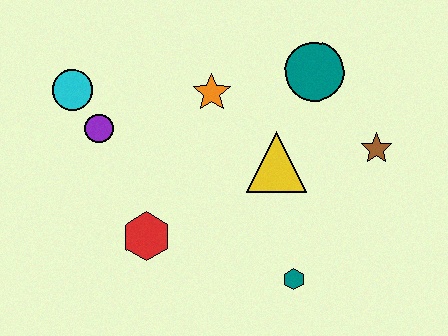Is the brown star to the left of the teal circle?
No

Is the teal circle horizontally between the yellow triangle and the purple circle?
No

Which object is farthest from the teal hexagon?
The cyan circle is farthest from the teal hexagon.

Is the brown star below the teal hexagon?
No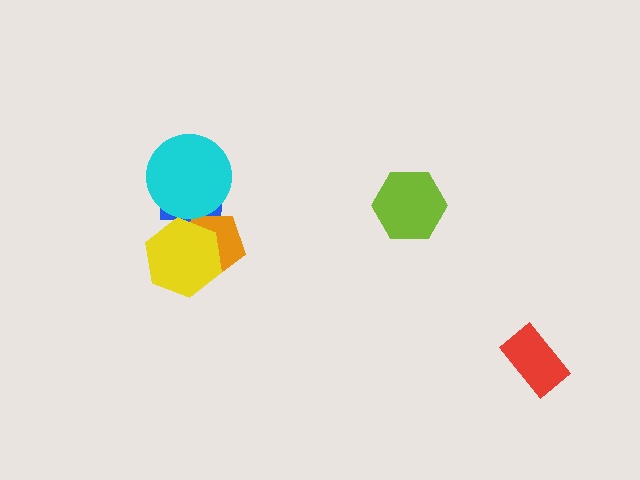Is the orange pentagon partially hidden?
Yes, it is partially covered by another shape.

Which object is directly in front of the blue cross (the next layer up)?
The orange pentagon is directly in front of the blue cross.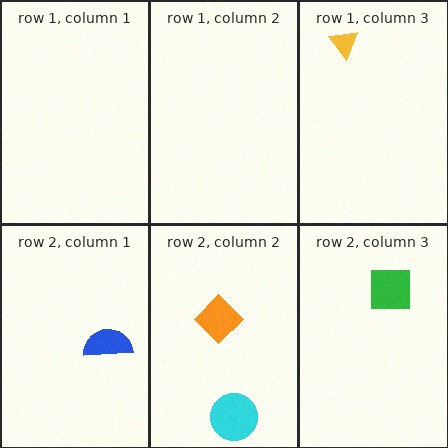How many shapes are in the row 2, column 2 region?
2.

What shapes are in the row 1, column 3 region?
The yellow triangle.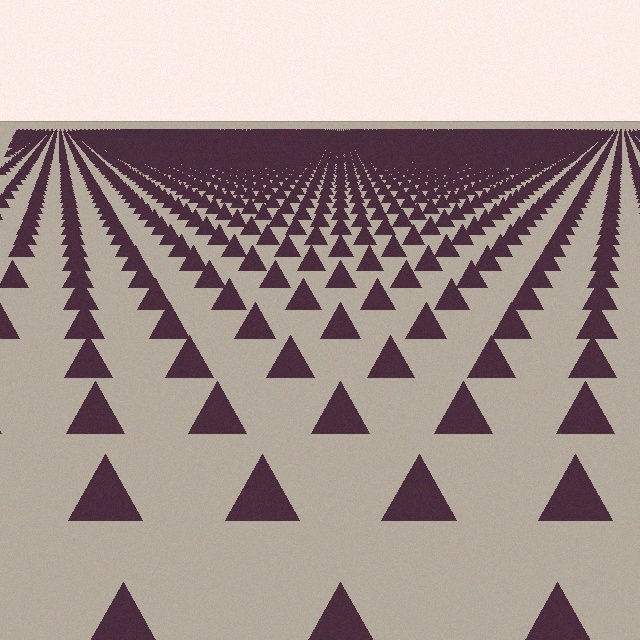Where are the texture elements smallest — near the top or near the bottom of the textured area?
Near the top.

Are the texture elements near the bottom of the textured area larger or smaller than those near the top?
Larger. Near the bottom, elements are closer to the viewer and appear at a bigger on-screen size.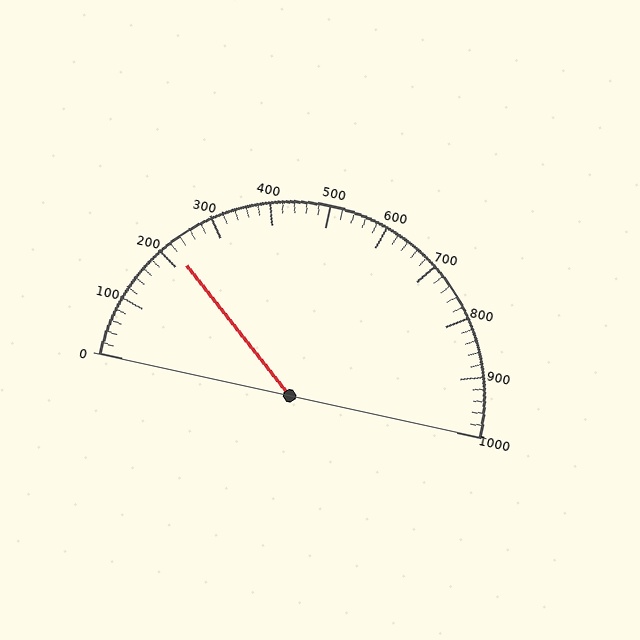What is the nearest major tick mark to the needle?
The nearest major tick mark is 200.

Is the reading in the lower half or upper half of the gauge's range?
The reading is in the lower half of the range (0 to 1000).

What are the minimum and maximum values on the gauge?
The gauge ranges from 0 to 1000.